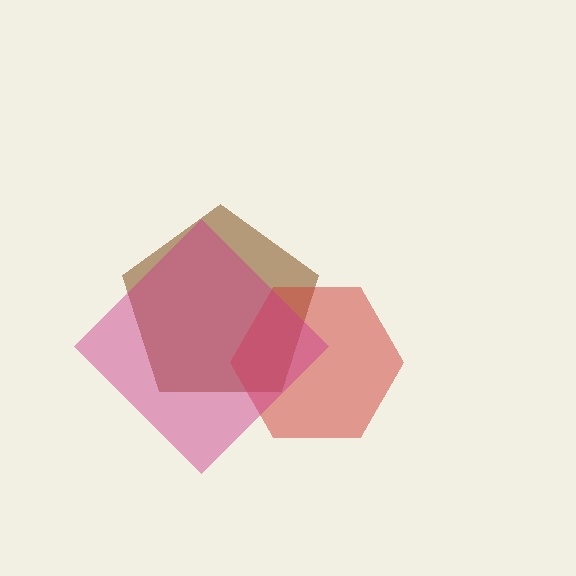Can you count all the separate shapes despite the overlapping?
Yes, there are 3 separate shapes.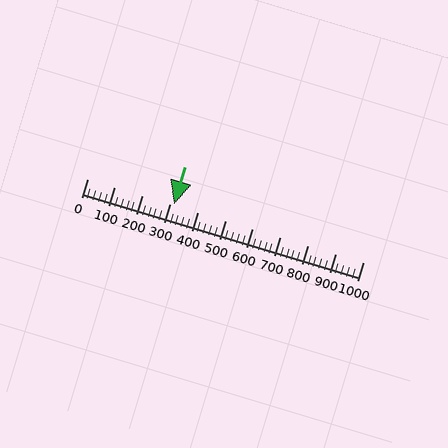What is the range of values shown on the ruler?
The ruler shows values from 0 to 1000.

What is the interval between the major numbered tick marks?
The major tick marks are spaced 100 units apart.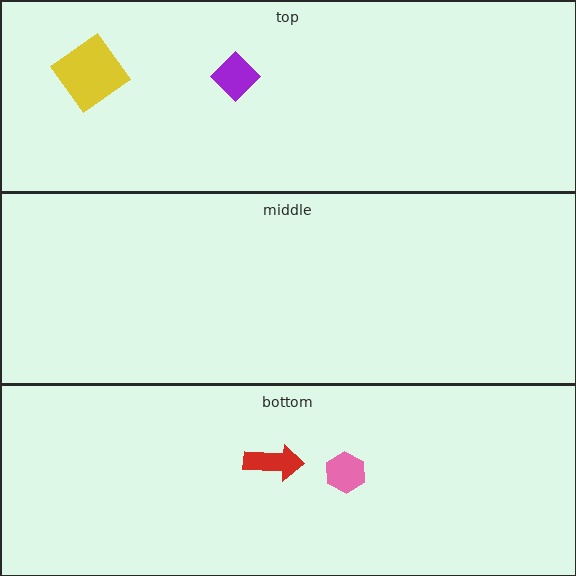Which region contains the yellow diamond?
The top region.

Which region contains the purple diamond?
The top region.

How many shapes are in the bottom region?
2.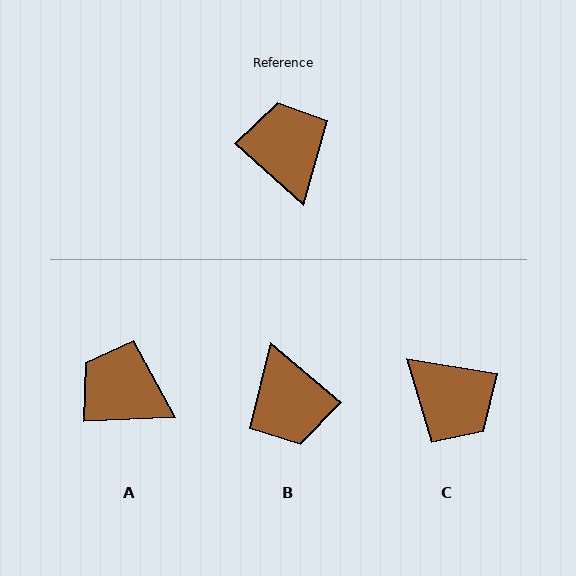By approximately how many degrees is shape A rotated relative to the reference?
Approximately 44 degrees counter-clockwise.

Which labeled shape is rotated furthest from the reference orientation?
B, about 179 degrees away.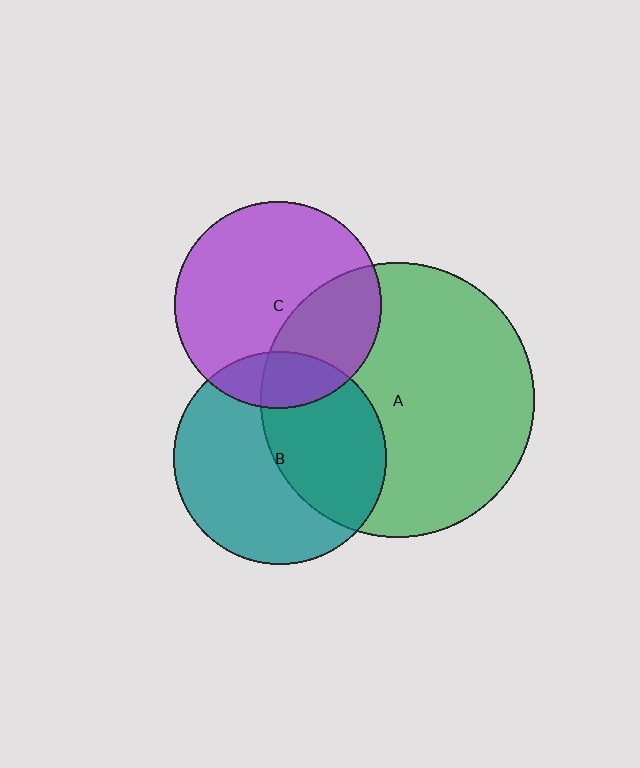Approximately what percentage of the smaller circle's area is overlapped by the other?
Approximately 45%.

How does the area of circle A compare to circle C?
Approximately 1.8 times.